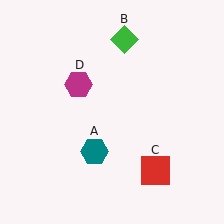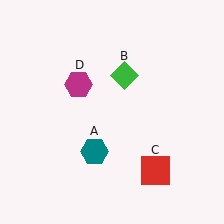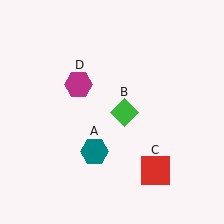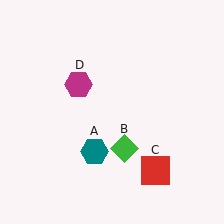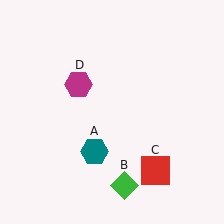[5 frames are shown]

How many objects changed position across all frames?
1 object changed position: green diamond (object B).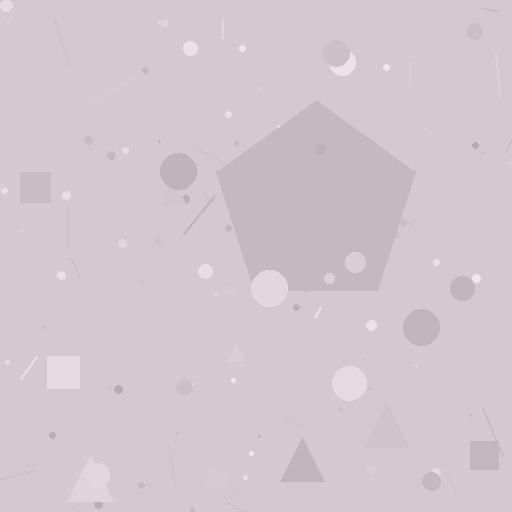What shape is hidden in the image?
A pentagon is hidden in the image.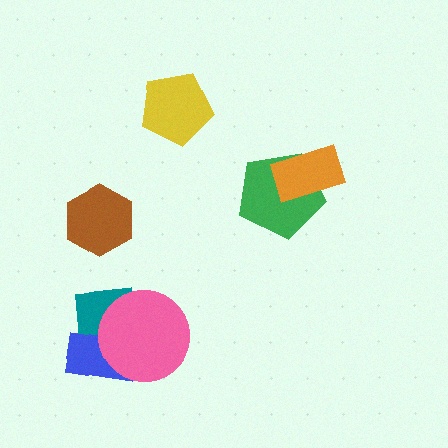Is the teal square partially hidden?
Yes, it is partially covered by another shape.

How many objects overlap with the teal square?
2 objects overlap with the teal square.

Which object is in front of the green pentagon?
The orange rectangle is in front of the green pentagon.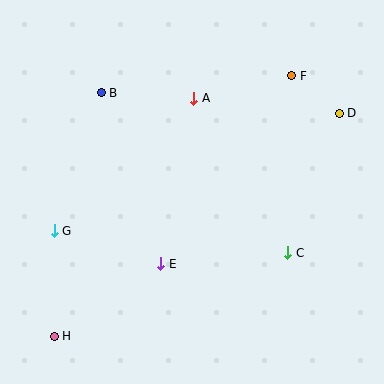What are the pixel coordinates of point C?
Point C is at (288, 253).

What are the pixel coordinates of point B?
Point B is at (101, 93).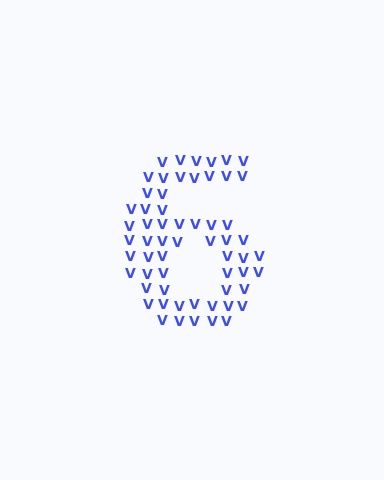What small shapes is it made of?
It is made of small letter V's.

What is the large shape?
The large shape is the digit 6.